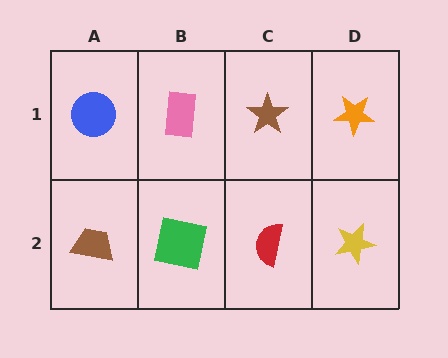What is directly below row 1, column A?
A brown trapezoid.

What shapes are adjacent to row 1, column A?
A brown trapezoid (row 2, column A), a pink rectangle (row 1, column B).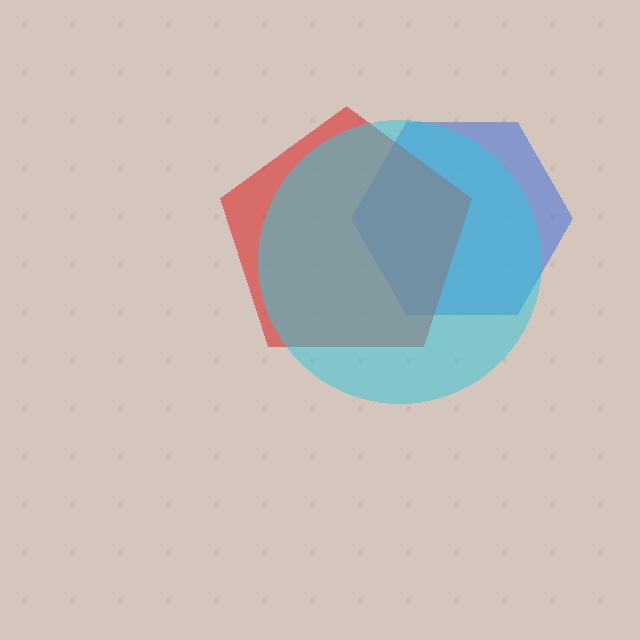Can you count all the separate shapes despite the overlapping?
Yes, there are 3 separate shapes.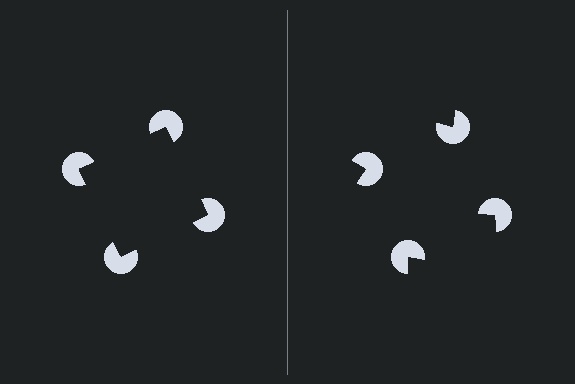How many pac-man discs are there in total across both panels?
8 — 4 on each side.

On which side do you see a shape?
An illusory square appears on the left side. On the right side the wedge cuts are rotated, so no coherent shape forms.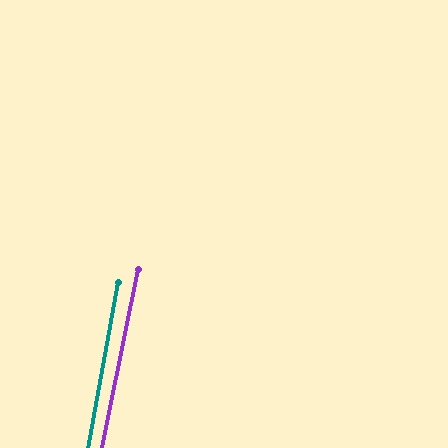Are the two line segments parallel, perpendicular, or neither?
Parallel — their directions differ by only 1.3°.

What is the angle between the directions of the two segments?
Approximately 1 degree.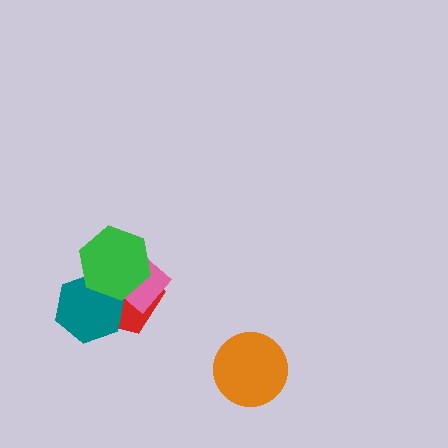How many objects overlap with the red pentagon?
3 objects overlap with the red pentagon.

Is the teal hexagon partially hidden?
Yes, it is partially covered by another shape.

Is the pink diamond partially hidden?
Yes, it is partially covered by another shape.